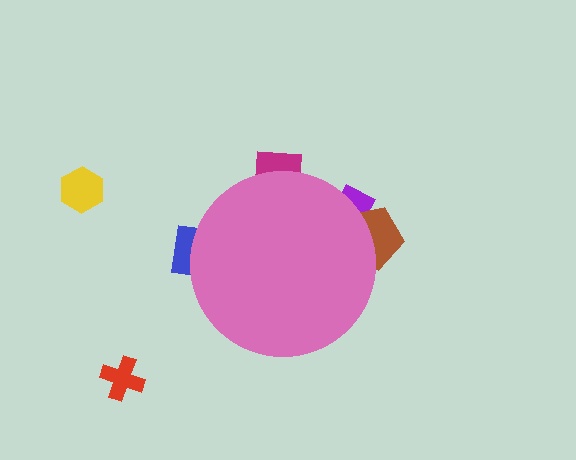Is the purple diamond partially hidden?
Yes, the purple diamond is partially hidden behind the pink circle.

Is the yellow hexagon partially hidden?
No, the yellow hexagon is fully visible.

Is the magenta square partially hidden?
Yes, the magenta square is partially hidden behind the pink circle.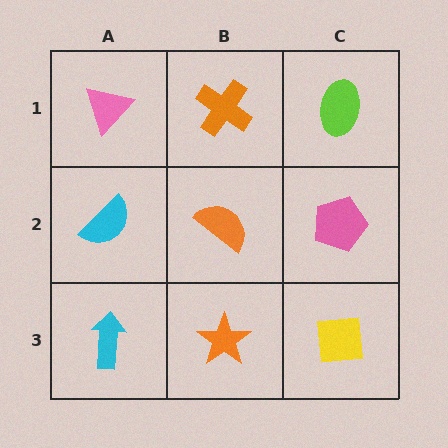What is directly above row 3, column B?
An orange semicircle.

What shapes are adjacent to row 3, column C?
A pink pentagon (row 2, column C), an orange star (row 3, column B).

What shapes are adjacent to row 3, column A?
A cyan semicircle (row 2, column A), an orange star (row 3, column B).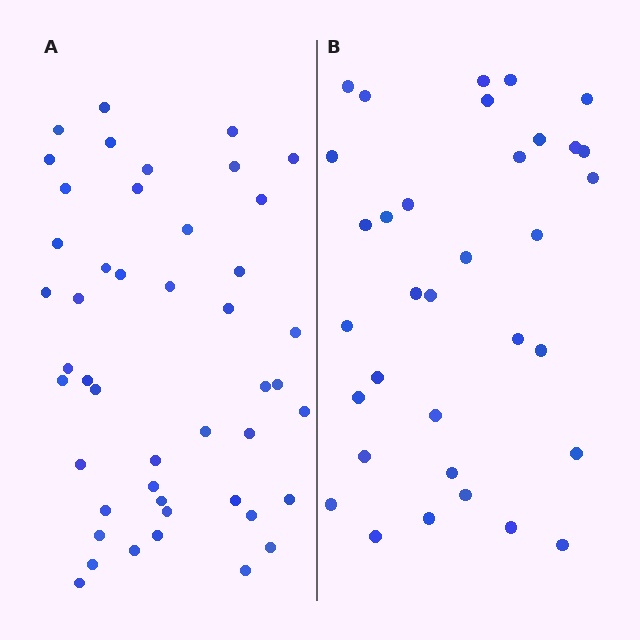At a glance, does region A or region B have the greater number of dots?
Region A (the left region) has more dots.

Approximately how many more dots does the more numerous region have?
Region A has roughly 12 or so more dots than region B.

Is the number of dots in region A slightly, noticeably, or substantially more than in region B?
Region A has noticeably more, but not dramatically so. The ratio is roughly 1.4 to 1.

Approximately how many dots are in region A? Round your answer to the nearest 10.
About 50 dots. (The exact count is 46, which rounds to 50.)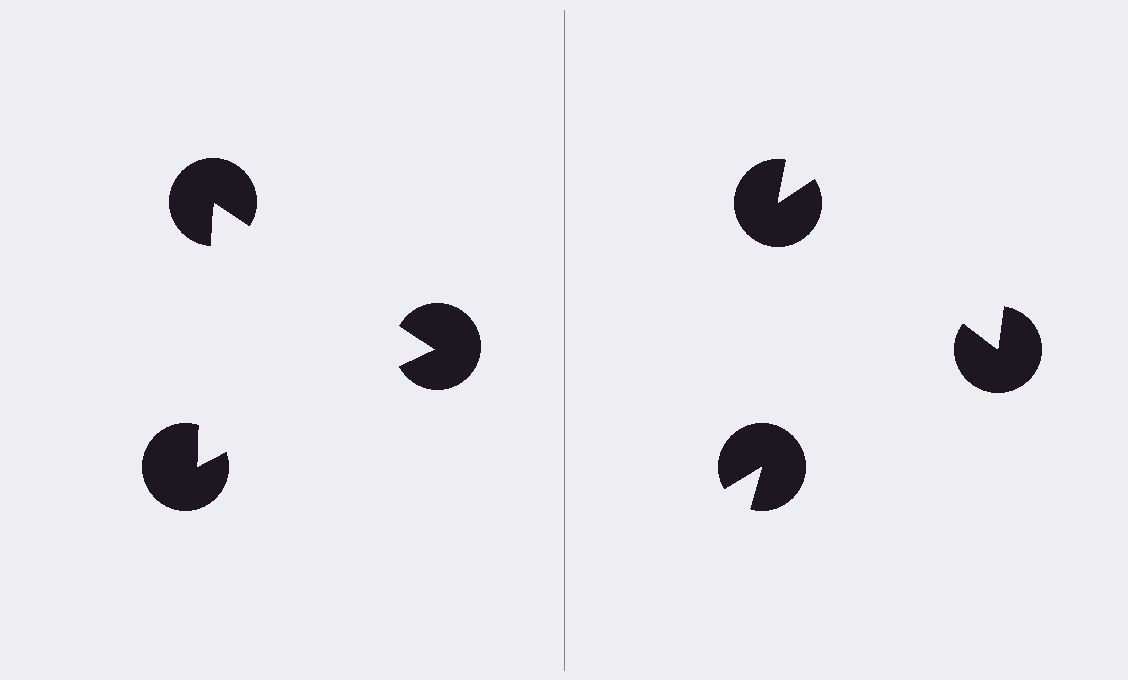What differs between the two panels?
The pac-man discs are positioned identically on both sides; only the wedge orientations differ. On the left they align to a triangle; on the right they are misaligned.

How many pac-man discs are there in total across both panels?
6 — 3 on each side.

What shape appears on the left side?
An illusory triangle.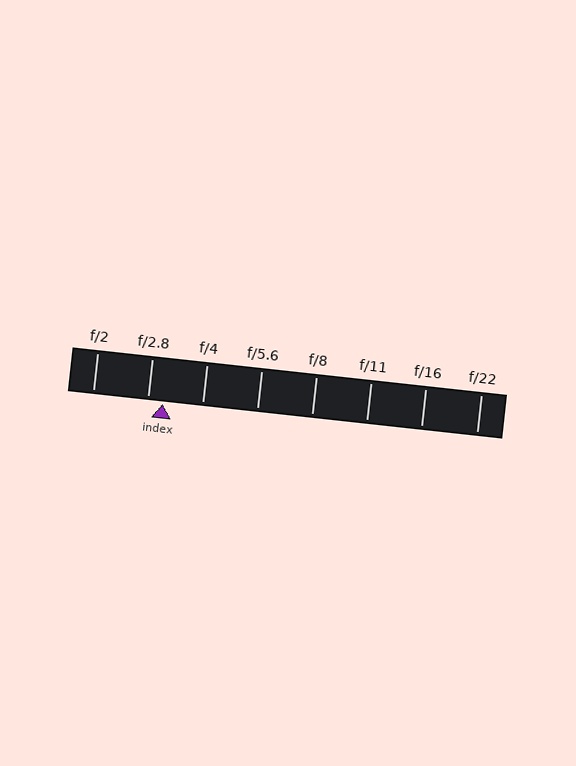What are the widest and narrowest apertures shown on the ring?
The widest aperture shown is f/2 and the narrowest is f/22.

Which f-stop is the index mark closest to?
The index mark is closest to f/2.8.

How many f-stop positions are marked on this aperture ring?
There are 8 f-stop positions marked.